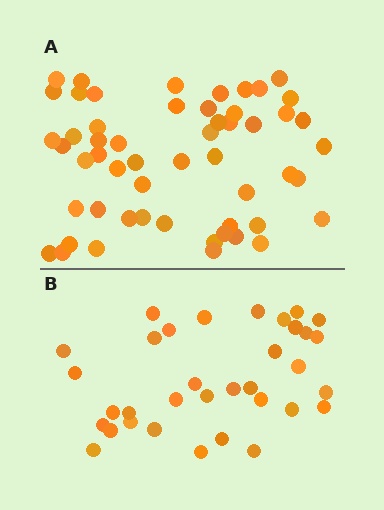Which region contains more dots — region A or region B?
Region A (the top region) has more dots.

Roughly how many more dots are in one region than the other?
Region A has approximately 20 more dots than region B.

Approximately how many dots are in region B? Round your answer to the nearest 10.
About 30 dots. (The exact count is 34, which rounds to 30.)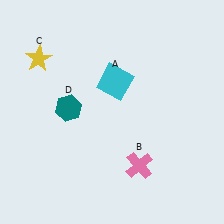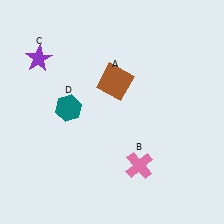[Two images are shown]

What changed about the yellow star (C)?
In Image 1, C is yellow. In Image 2, it changed to purple.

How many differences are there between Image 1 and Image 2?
There are 2 differences between the two images.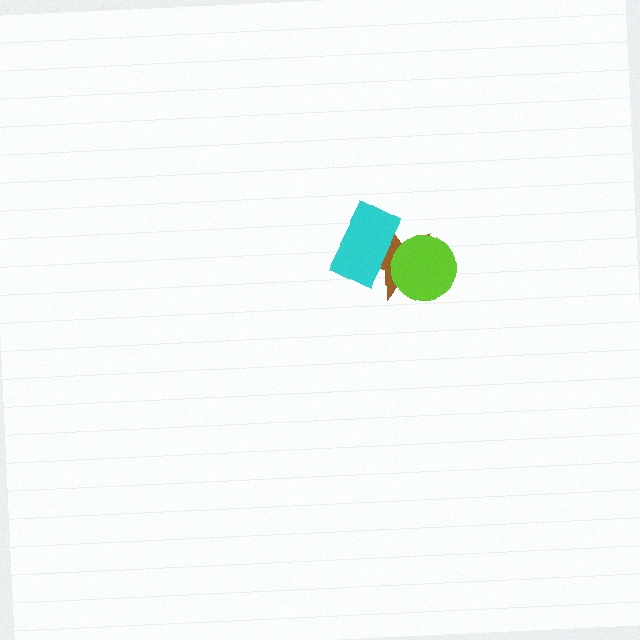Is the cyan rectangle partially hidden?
No, no other shape covers it.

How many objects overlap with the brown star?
2 objects overlap with the brown star.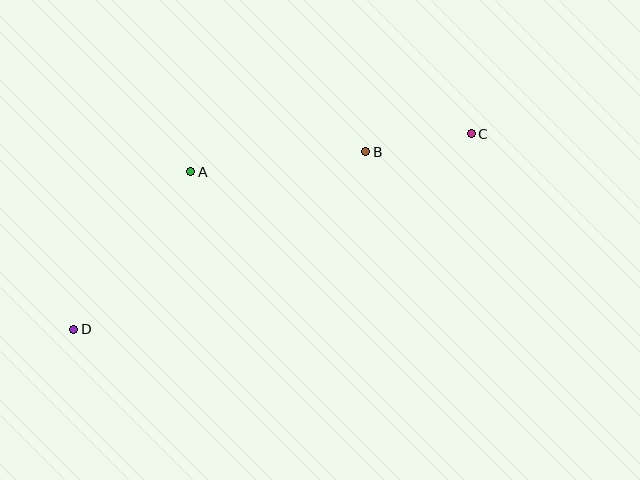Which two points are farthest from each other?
Points C and D are farthest from each other.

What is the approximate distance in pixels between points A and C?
The distance between A and C is approximately 283 pixels.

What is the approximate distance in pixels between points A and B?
The distance between A and B is approximately 176 pixels.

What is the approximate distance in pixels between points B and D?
The distance between B and D is approximately 342 pixels.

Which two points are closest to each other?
Points B and C are closest to each other.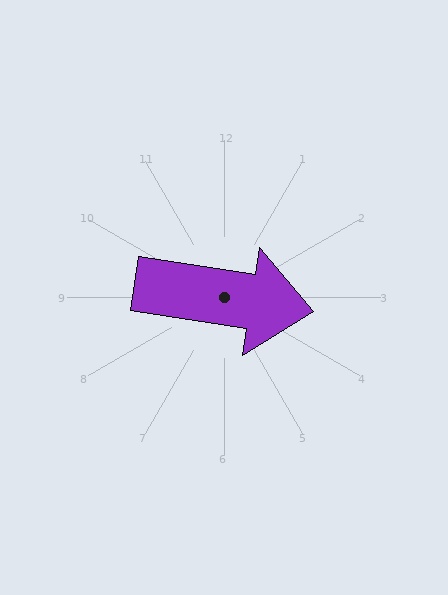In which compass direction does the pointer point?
East.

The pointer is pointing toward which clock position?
Roughly 3 o'clock.